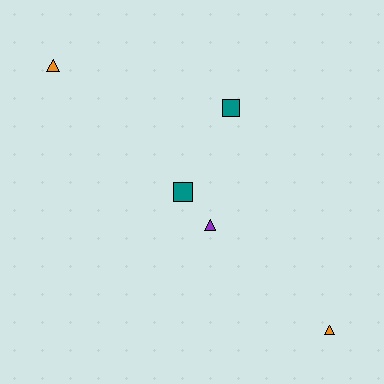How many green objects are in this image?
There are no green objects.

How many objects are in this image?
There are 5 objects.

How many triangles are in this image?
There are 3 triangles.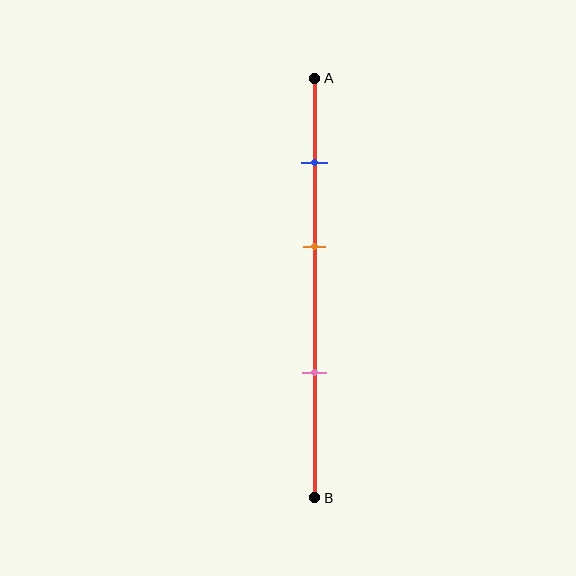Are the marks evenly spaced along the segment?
Yes, the marks are approximately evenly spaced.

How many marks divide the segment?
There are 3 marks dividing the segment.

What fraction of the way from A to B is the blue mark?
The blue mark is approximately 20% (0.2) of the way from A to B.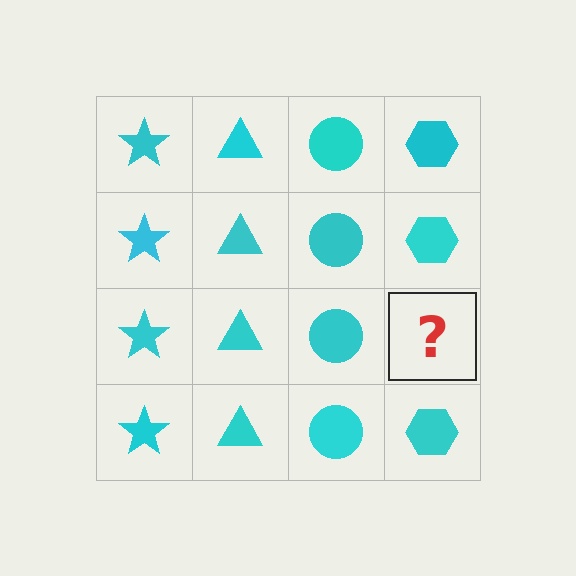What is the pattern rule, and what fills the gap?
The rule is that each column has a consistent shape. The gap should be filled with a cyan hexagon.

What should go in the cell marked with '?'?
The missing cell should contain a cyan hexagon.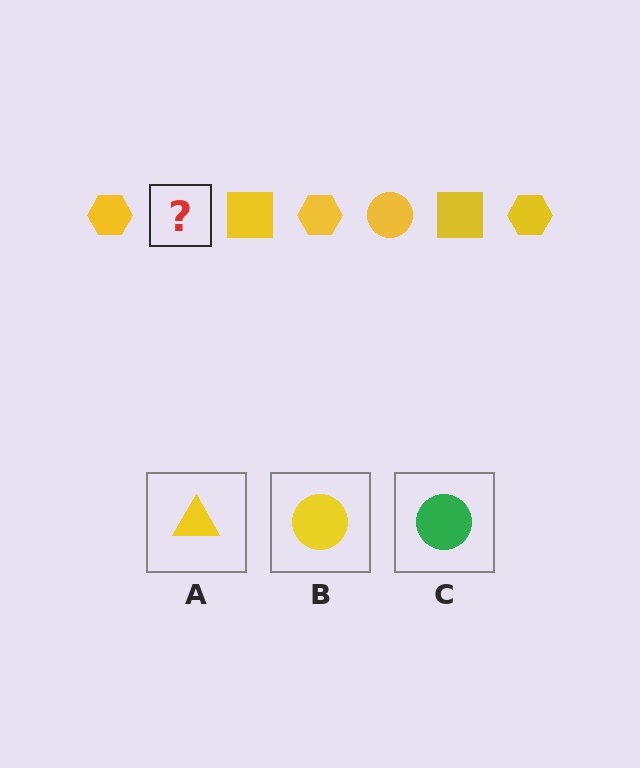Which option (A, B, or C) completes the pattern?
B.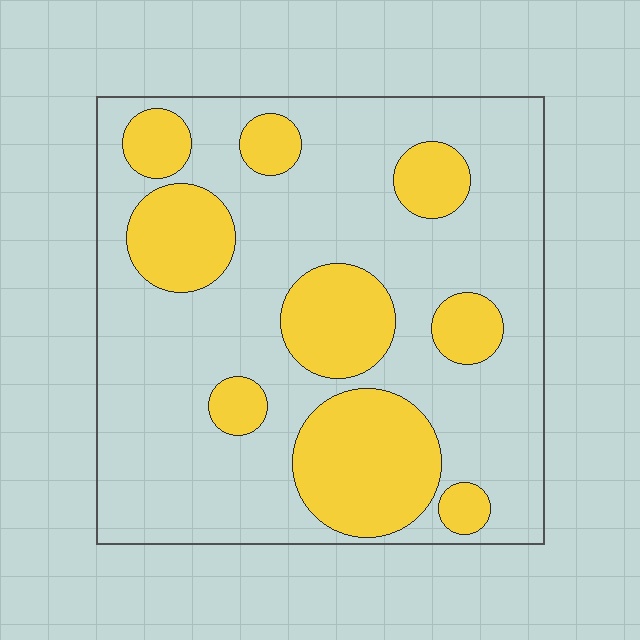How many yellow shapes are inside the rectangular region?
9.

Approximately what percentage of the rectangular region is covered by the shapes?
Approximately 30%.